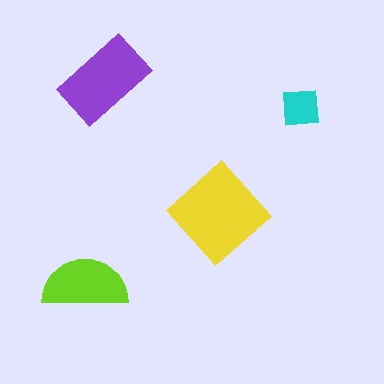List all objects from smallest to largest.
The cyan square, the lime semicircle, the purple rectangle, the yellow diamond.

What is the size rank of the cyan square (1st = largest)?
4th.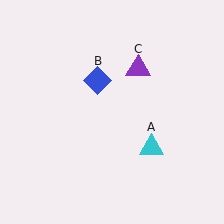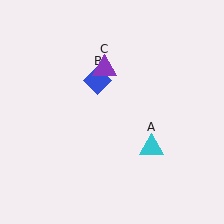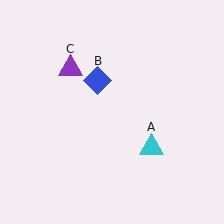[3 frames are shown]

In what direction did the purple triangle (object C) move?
The purple triangle (object C) moved left.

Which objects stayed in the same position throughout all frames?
Cyan triangle (object A) and blue diamond (object B) remained stationary.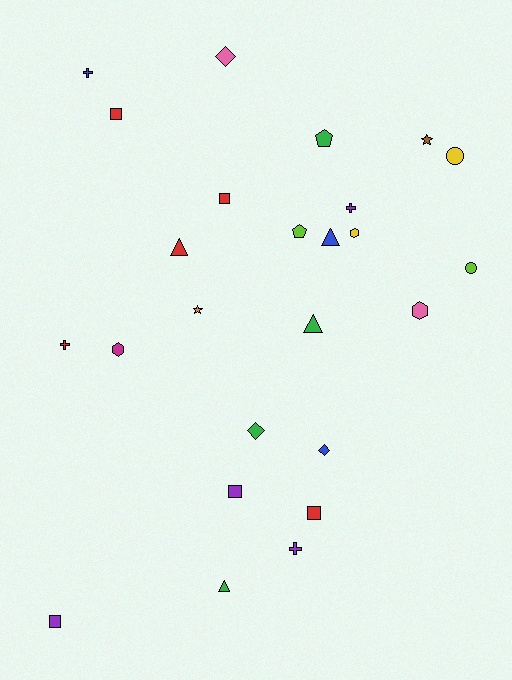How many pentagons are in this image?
There are 2 pentagons.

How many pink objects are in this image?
There are 2 pink objects.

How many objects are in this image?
There are 25 objects.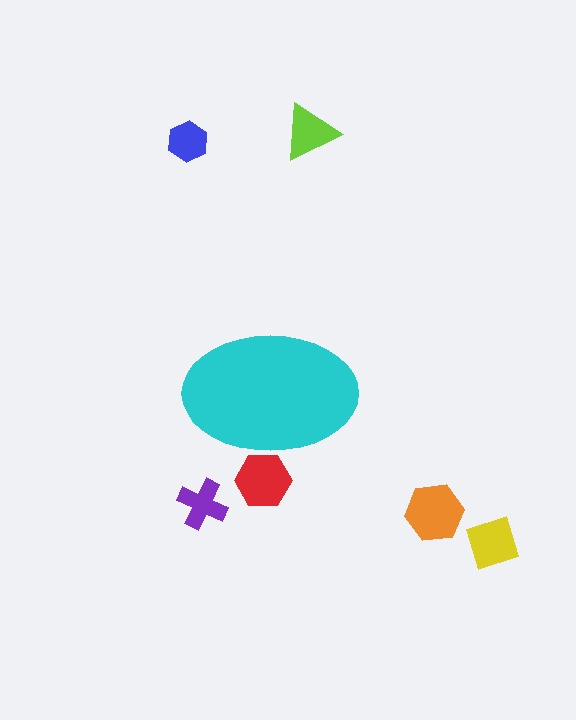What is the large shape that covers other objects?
A cyan ellipse.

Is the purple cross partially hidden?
No, the purple cross is fully visible.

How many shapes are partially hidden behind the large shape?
1 shape is partially hidden.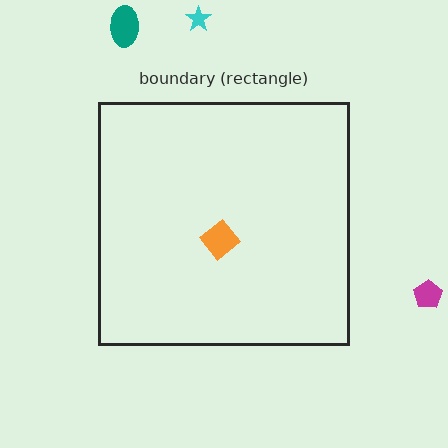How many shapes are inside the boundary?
1 inside, 3 outside.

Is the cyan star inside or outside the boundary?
Outside.